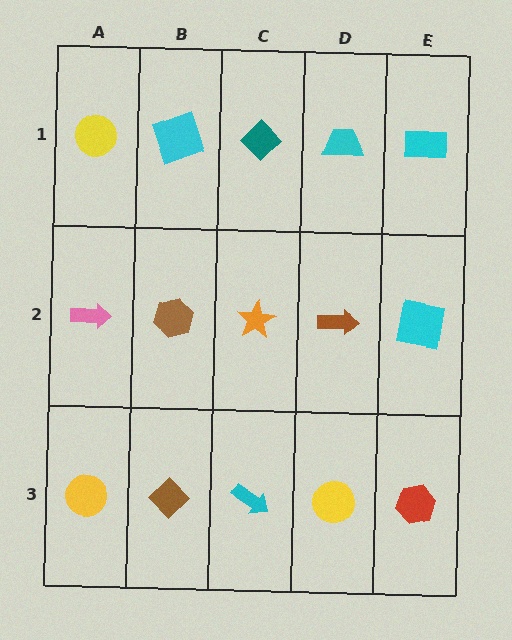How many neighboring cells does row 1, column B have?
3.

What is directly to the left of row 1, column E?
A cyan trapezoid.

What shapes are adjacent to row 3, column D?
A brown arrow (row 2, column D), a cyan arrow (row 3, column C), a red hexagon (row 3, column E).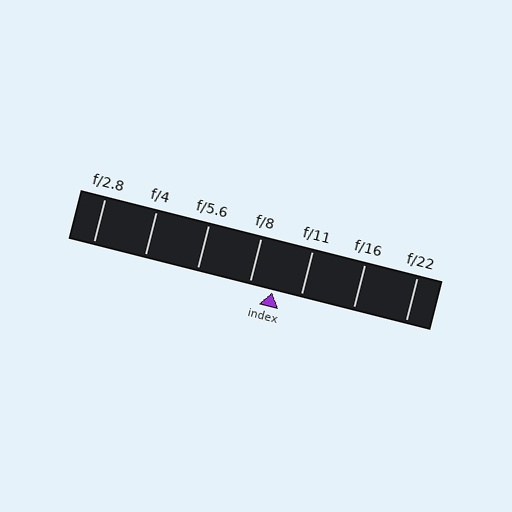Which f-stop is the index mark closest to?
The index mark is closest to f/8.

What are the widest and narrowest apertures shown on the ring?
The widest aperture shown is f/2.8 and the narrowest is f/22.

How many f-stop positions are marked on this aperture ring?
There are 7 f-stop positions marked.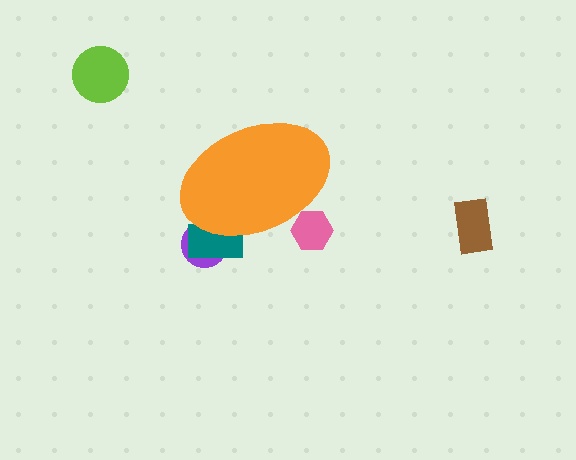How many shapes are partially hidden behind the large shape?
3 shapes are partially hidden.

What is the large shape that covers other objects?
An orange ellipse.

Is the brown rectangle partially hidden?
No, the brown rectangle is fully visible.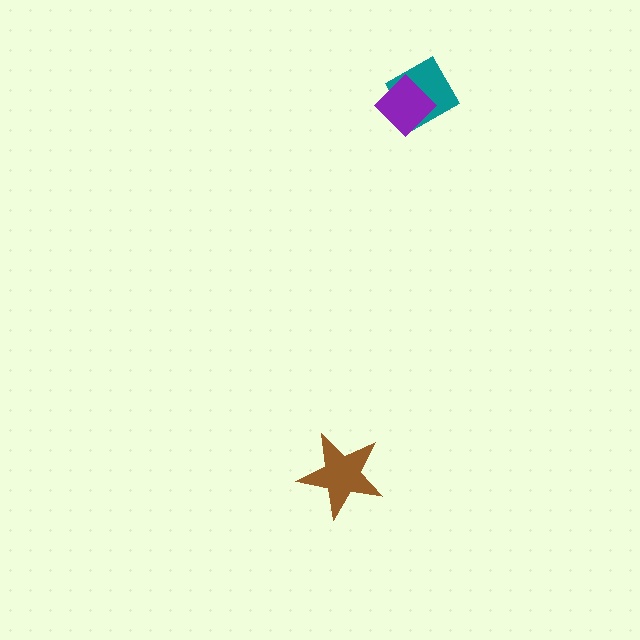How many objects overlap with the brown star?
0 objects overlap with the brown star.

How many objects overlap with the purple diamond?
1 object overlaps with the purple diamond.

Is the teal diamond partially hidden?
Yes, it is partially covered by another shape.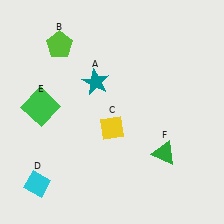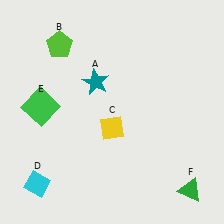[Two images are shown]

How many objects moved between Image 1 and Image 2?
1 object moved between the two images.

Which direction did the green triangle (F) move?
The green triangle (F) moved down.